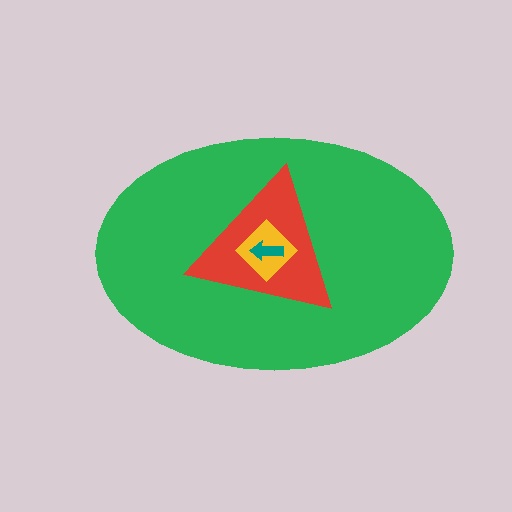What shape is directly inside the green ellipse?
The red triangle.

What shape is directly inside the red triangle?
The yellow diamond.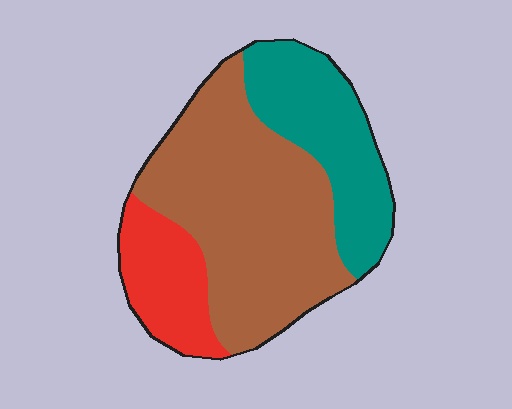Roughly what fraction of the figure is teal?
Teal takes up between a quarter and a half of the figure.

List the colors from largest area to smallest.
From largest to smallest: brown, teal, red.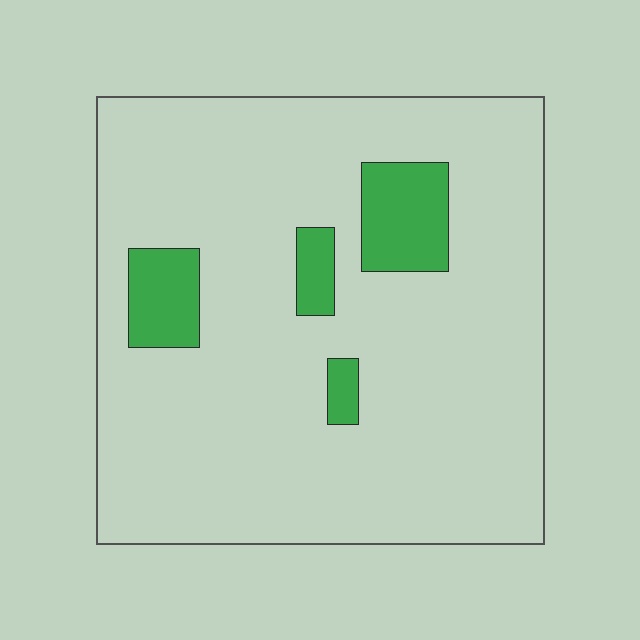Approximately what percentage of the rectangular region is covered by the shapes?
Approximately 10%.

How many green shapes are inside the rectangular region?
4.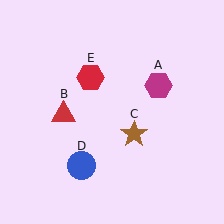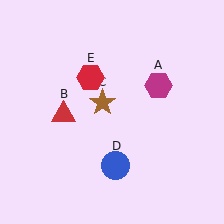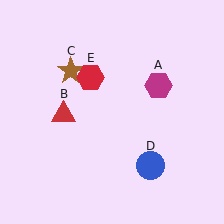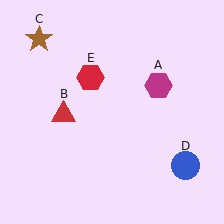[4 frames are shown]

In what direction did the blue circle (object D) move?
The blue circle (object D) moved right.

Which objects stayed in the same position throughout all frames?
Magenta hexagon (object A) and red triangle (object B) and red hexagon (object E) remained stationary.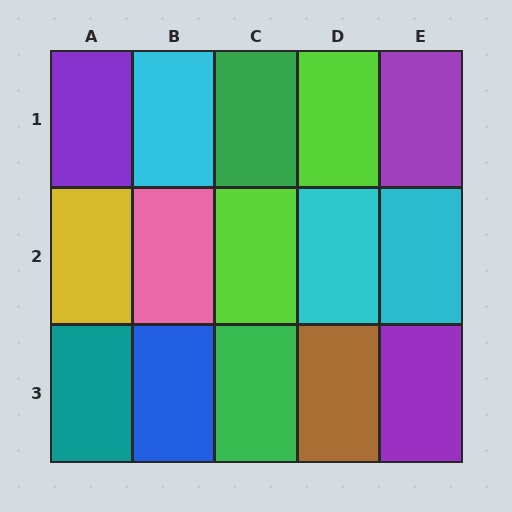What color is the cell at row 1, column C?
Green.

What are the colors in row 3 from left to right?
Teal, blue, green, brown, purple.